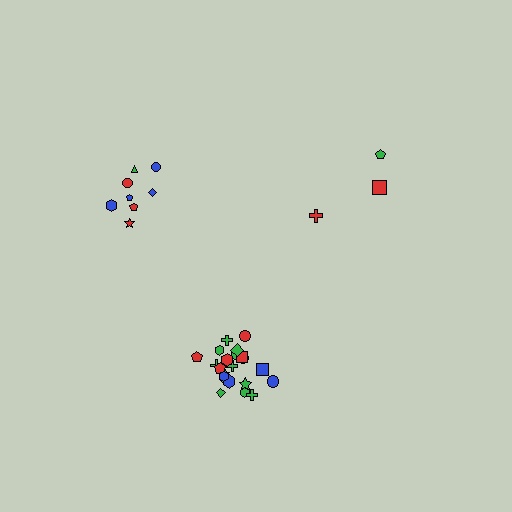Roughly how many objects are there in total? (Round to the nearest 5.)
Roughly 35 objects in total.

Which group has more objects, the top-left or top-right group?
The top-left group.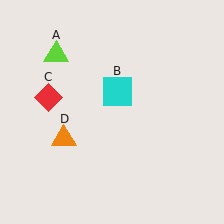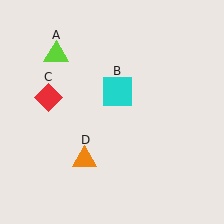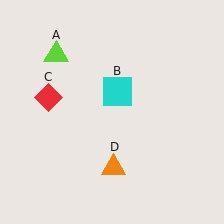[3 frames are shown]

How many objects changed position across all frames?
1 object changed position: orange triangle (object D).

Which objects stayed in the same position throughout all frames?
Lime triangle (object A) and cyan square (object B) and red diamond (object C) remained stationary.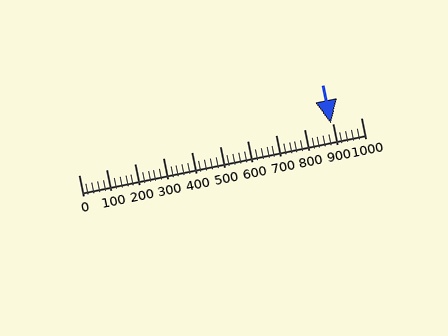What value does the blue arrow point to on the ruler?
The blue arrow points to approximately 895.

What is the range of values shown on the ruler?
The ruler shows values from 0 to 1000.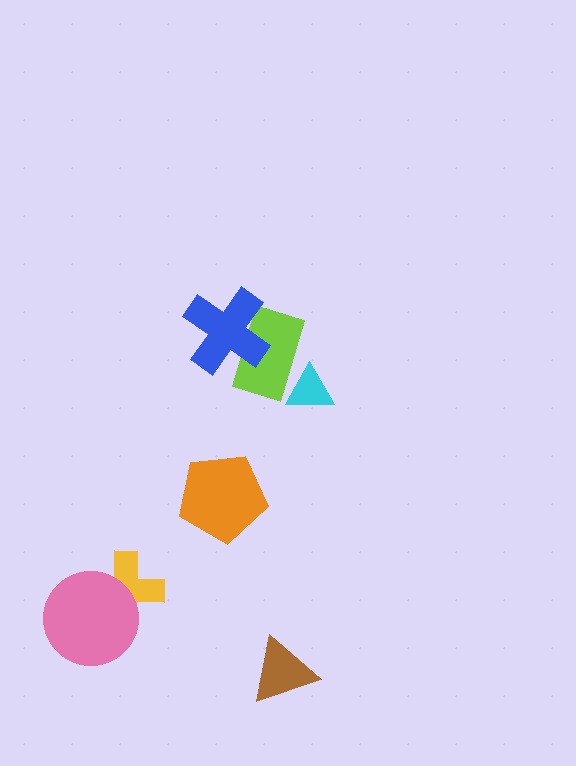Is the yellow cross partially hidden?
Yes, it is partially covered by another shape.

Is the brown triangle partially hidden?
No, no other shape covers it.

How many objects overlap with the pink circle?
1 object overlaps with the pink circle.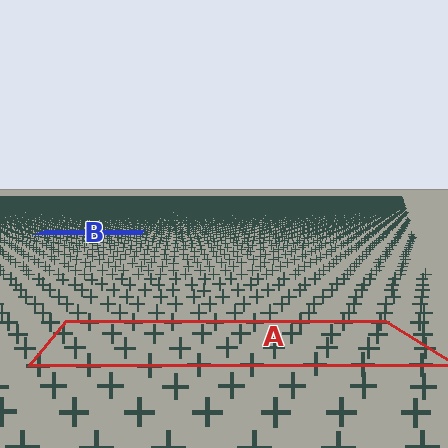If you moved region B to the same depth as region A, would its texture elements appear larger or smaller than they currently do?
They would appear larger. At a closer depth, the same texture elements are projected at a bigger on-screen size.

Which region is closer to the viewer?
Region A is closer. The texture elements there are larger and more spread out.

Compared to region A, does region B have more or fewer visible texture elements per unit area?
Region B has more texture elements per unit area — they are packed more densely because it is farther away.